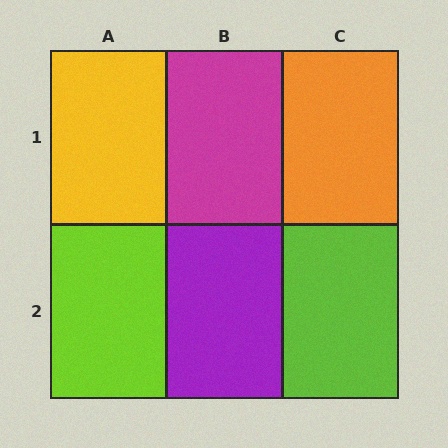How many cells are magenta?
1 cell is magenta.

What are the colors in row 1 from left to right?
Yellow, magenta, orange.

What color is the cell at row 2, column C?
Lime.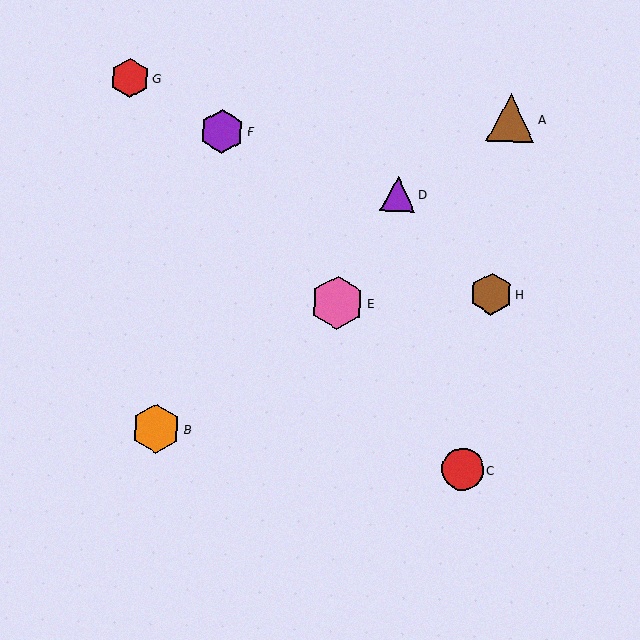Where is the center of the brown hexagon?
The center of the brown hexagon is at (491, 294).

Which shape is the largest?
The pink hexagon (labeled E) is the largest.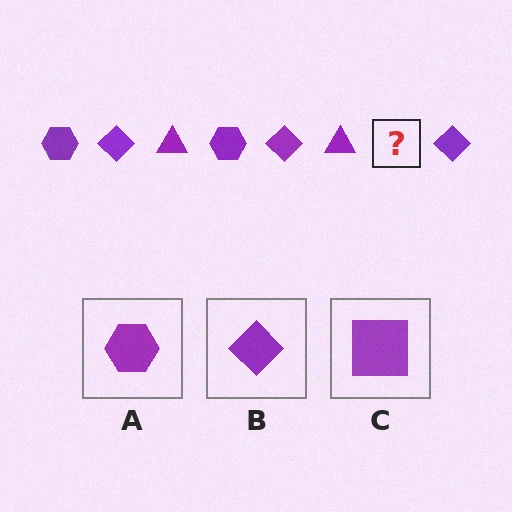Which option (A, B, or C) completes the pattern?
A.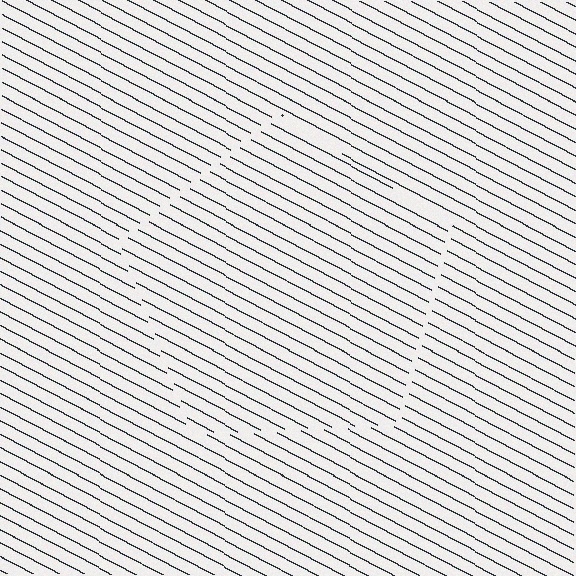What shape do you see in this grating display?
An illusory pentagon. The interior of the shape contains the same grating, shifted by half a period — the contour is defined by the phase discontinuity where line-ends from the inner and outer gratings abut.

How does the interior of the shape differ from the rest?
The interior of the shape contains the same grating, shifted by half a period — the contour is defined by the phase discontinuity where line-ends from the inner and outer gratings abut.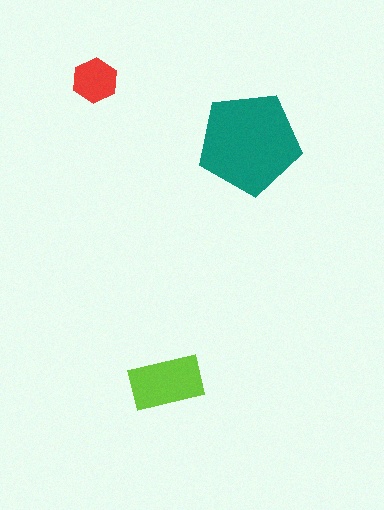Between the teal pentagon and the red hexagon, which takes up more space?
The teal pentagon.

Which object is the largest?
The teal pentagon.